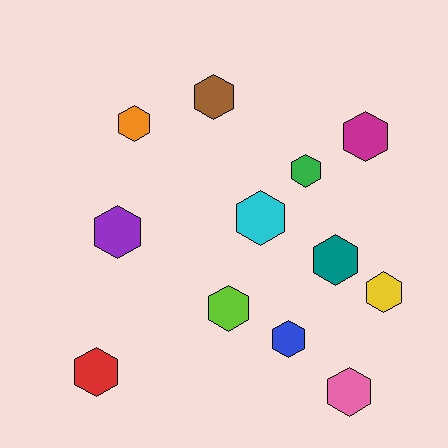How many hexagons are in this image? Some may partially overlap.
There are 12 hexagons.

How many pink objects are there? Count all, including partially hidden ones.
There is 1 pink object.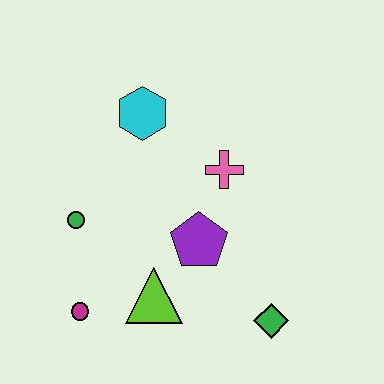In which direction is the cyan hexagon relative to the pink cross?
The cyan hexagon is to the left of the pink cross.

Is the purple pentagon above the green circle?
No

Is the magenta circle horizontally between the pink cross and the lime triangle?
No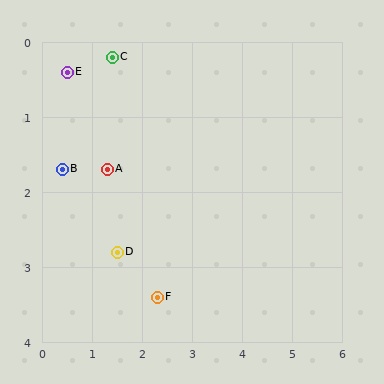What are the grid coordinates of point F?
Point F is at approximately (2.3, 3.4).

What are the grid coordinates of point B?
Point B is at approximately (0.4, 1.7).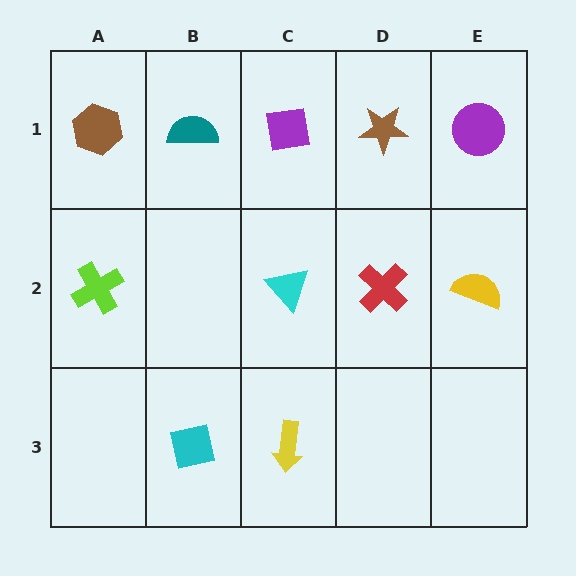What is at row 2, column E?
A yellow semicircle.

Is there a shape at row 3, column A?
No, that cell is empty.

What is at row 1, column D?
A brown star.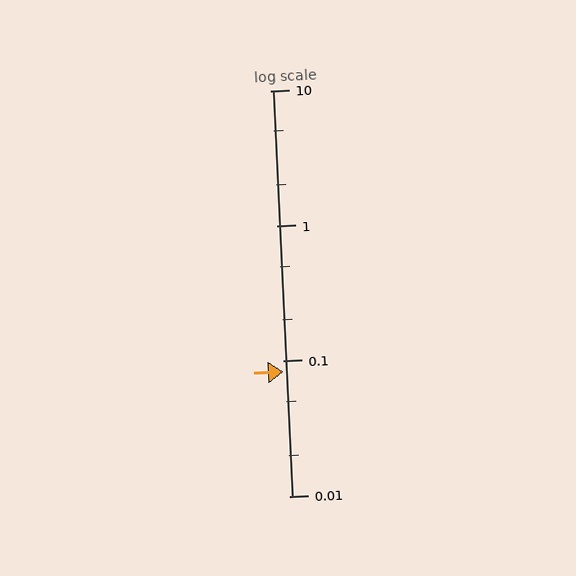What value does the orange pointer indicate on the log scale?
The pointer indicates approximately 0.083.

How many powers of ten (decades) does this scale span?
The scale spans 3 decades, from 0.01 to 10.